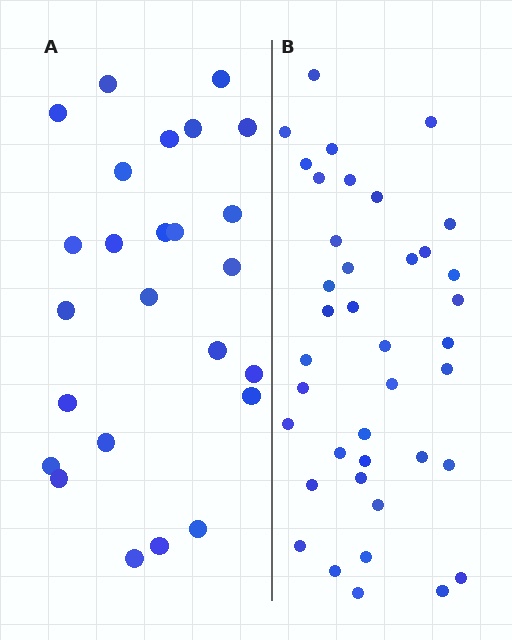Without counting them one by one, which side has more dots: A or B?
Region B (the right region) has more dots.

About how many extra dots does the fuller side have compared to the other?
Region B has approximately 15 more dots than region A.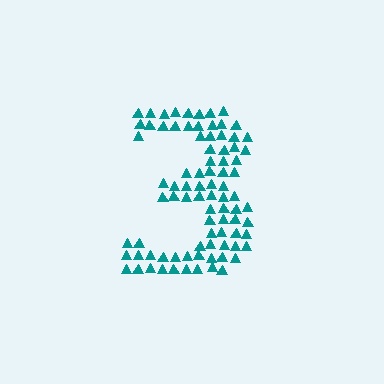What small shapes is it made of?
It is made of small triangles.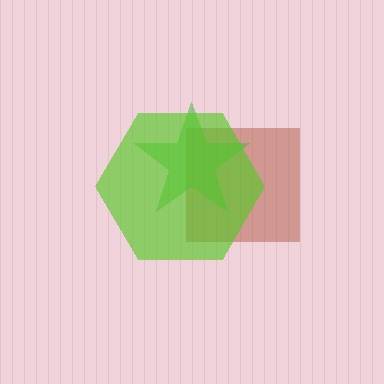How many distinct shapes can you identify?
There are 3 distinct shapes: a brown square, a green star, a lime hexagon.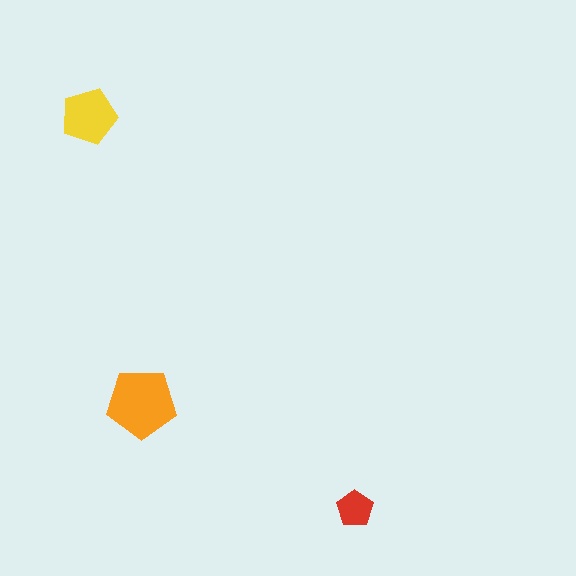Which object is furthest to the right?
The red pentagon is rightmost.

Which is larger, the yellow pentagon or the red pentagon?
The yellow one.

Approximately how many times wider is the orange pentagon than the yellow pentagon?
About 1.5 times wider.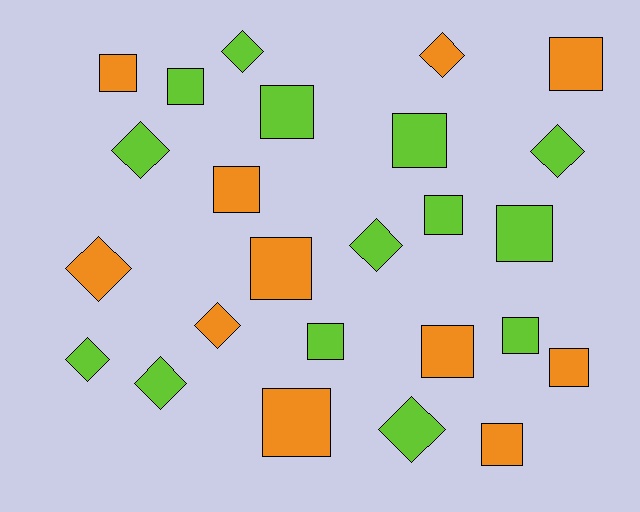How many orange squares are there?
There are 8 orange squares.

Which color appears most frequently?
Lime, with 14 objects.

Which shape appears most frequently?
Square, with 15 objects.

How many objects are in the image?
There are 25 objects.